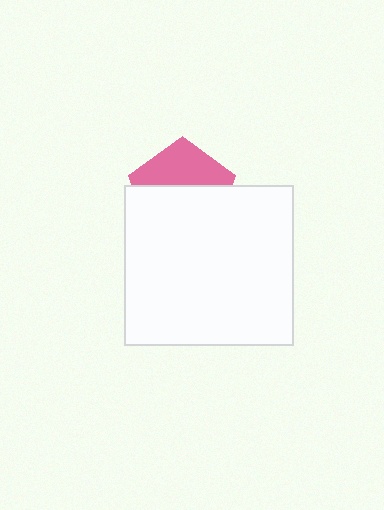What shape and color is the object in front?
The object in front is a white rectangle.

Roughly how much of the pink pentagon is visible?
A small part of it is visible (roughly 41%).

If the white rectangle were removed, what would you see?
You would see the complete pink pentagon.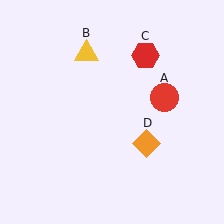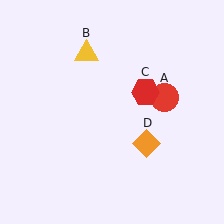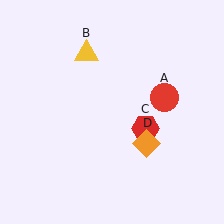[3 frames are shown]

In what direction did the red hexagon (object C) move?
The red hexagon (object C) moved down.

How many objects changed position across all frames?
1 object changed position: red hexagon (object C).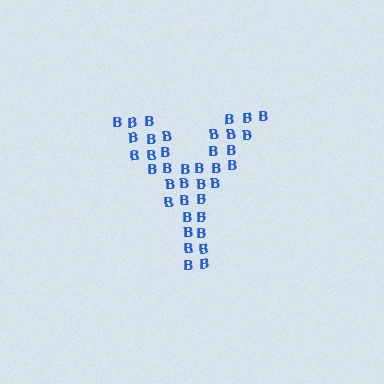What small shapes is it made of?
It is made of small letter B's.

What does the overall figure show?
The overall figure shows the letter Y.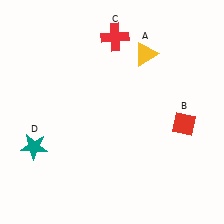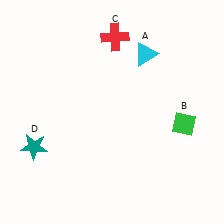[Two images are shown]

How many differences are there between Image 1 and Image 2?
There are 2 differences between the two images.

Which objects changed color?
A changed from yellow to cyan. B changed from red to green.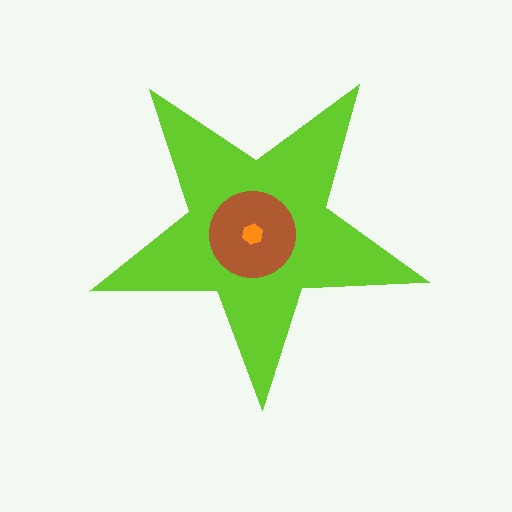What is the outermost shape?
The lime star.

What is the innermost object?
The orange hexagon.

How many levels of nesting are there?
3.